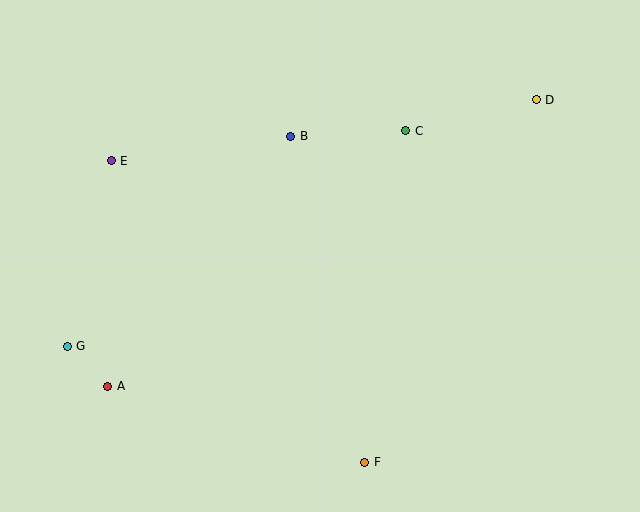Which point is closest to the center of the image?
Point B at (291, 136) is closest to the center.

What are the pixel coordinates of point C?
Point C is at (406, 131).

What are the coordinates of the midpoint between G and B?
The midpoint between G and B is at (179, 241).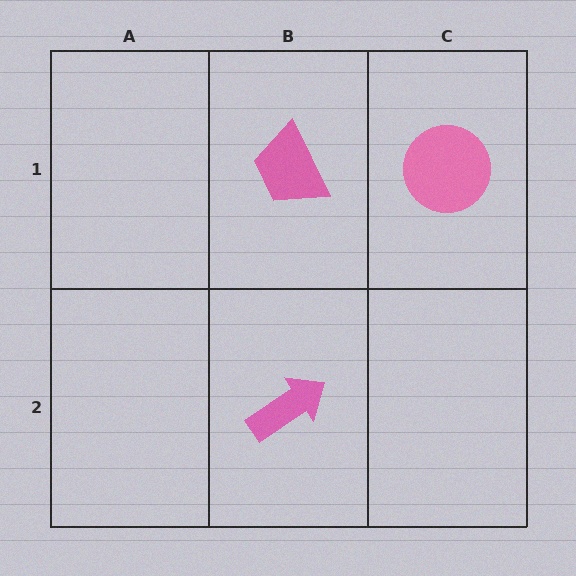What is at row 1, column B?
A pink trapezoid.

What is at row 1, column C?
A pink circle.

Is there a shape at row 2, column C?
No, that cell is empty.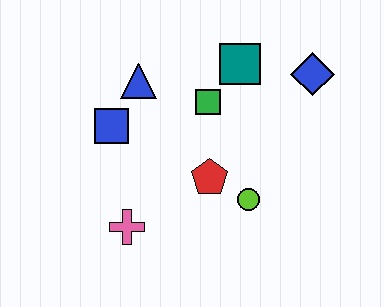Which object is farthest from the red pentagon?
The blue diamond is farthest from the red pentagon.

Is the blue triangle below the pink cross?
No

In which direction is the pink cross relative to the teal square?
The pink cross is below the teal square.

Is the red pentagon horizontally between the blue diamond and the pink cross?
Yes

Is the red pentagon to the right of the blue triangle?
Yes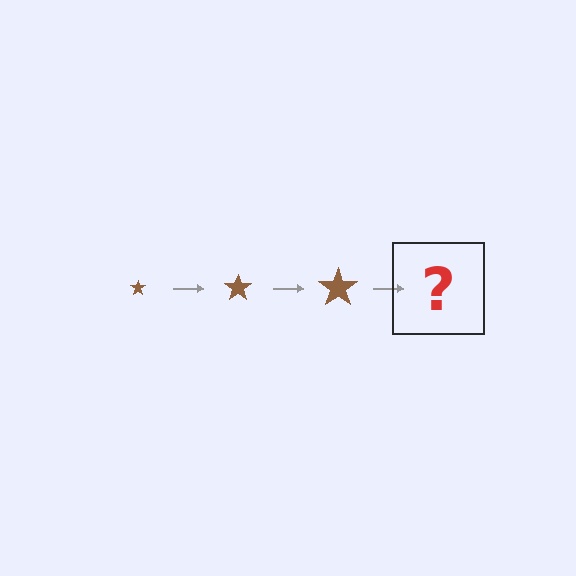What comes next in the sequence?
The next element should be a brown star, larger than the previous one.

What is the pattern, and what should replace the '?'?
The pattern is that the star gets progressively larger each step. The '?' should be a brown star, larger than the previous one.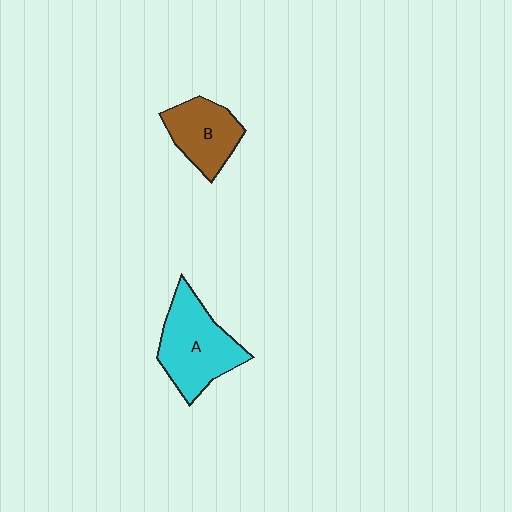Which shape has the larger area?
Shape A (cyan).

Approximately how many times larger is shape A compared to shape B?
Approximately 1.4 times.